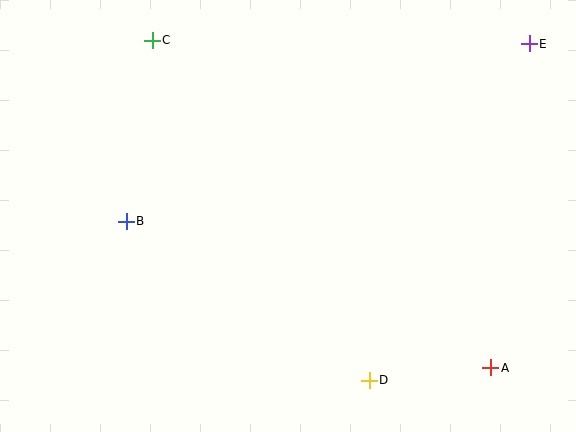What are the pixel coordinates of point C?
Point C is at (152, 40).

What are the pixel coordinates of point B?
Point B is at (126, 221).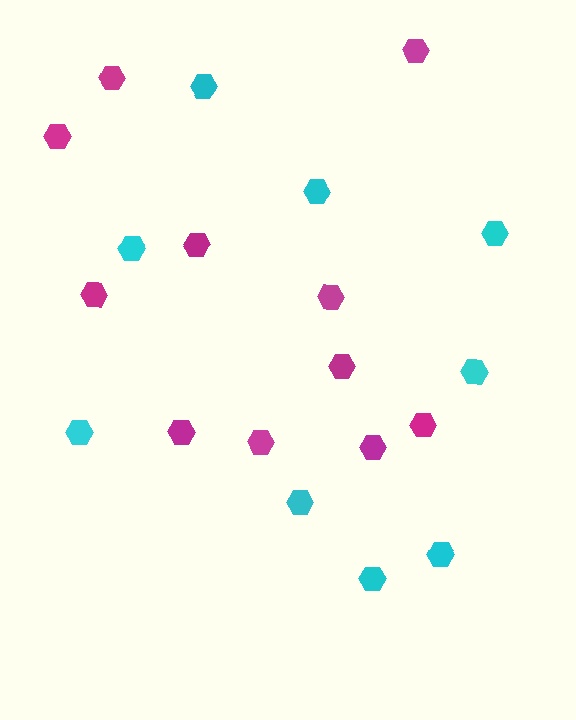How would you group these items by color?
There are 2 groups: one group of magenta hexagons (11) and one group of cyan hexagons (9).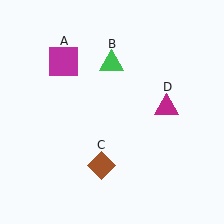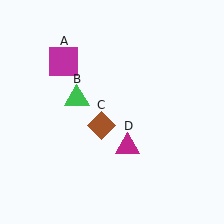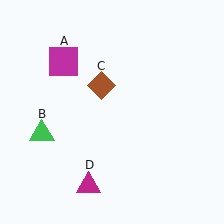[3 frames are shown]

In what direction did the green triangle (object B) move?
The green triangle (object B) moved down and to the left.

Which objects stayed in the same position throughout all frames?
Magenta square (object A) remained stationary.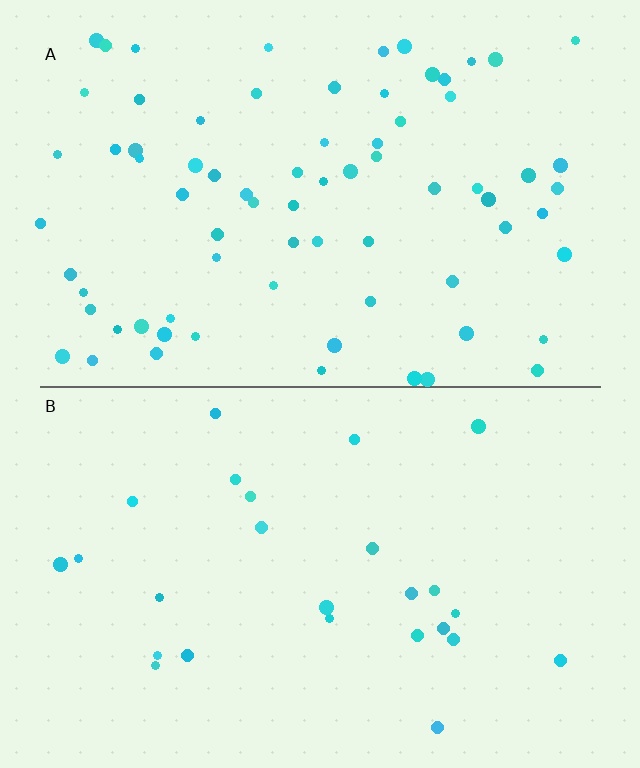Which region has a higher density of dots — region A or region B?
A (the top).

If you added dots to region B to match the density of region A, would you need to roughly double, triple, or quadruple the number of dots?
Approximately triple.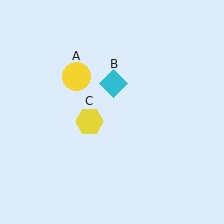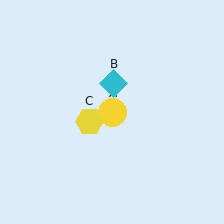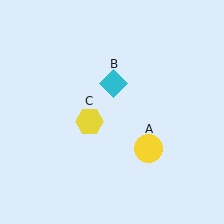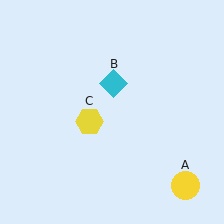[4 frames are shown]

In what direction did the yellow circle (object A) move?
The yellow circle (object A) moved down and to the right.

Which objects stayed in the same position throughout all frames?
Cyan diamond (object B) and yellow hexagon (object C) remained stationary.